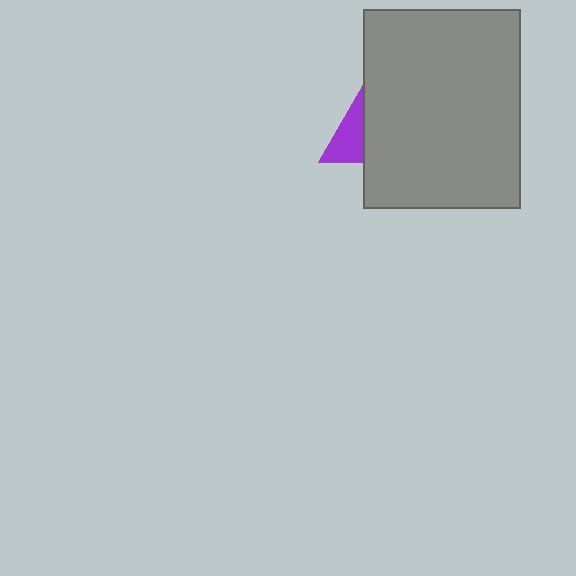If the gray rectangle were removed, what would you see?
You would see the complete purple triangle.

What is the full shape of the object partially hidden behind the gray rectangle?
The partially hidden object is a purple triangle.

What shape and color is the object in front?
The object in front is a gray rectangle.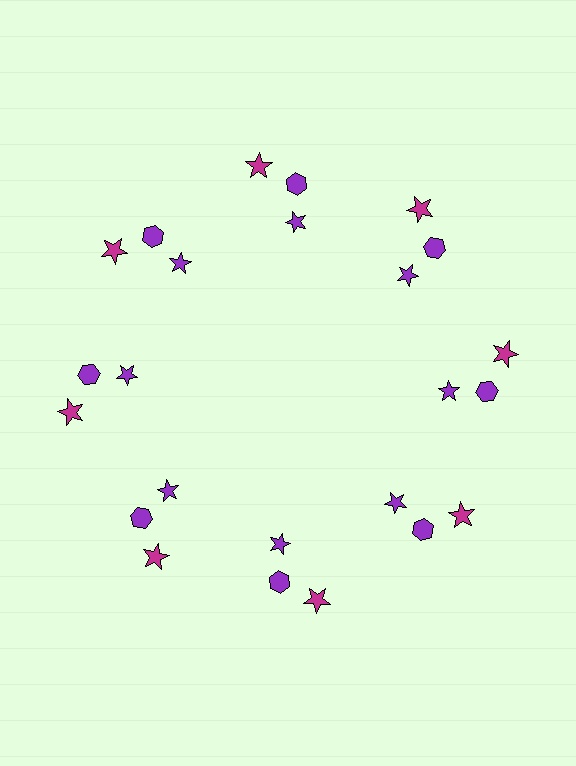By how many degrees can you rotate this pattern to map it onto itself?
The pattern maps onto itself every 45 degrees of rotation.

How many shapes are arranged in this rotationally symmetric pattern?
There are 24 shapes, arranged in 8 groups of 3.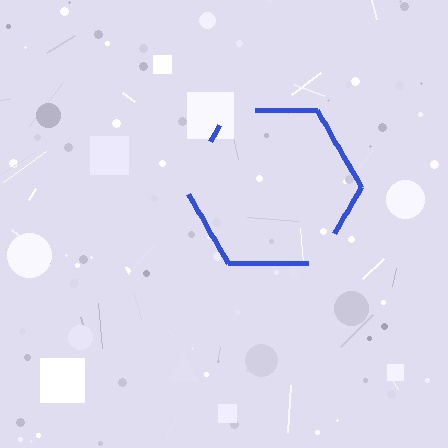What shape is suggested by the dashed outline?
The dashed outline suggests a hexagon.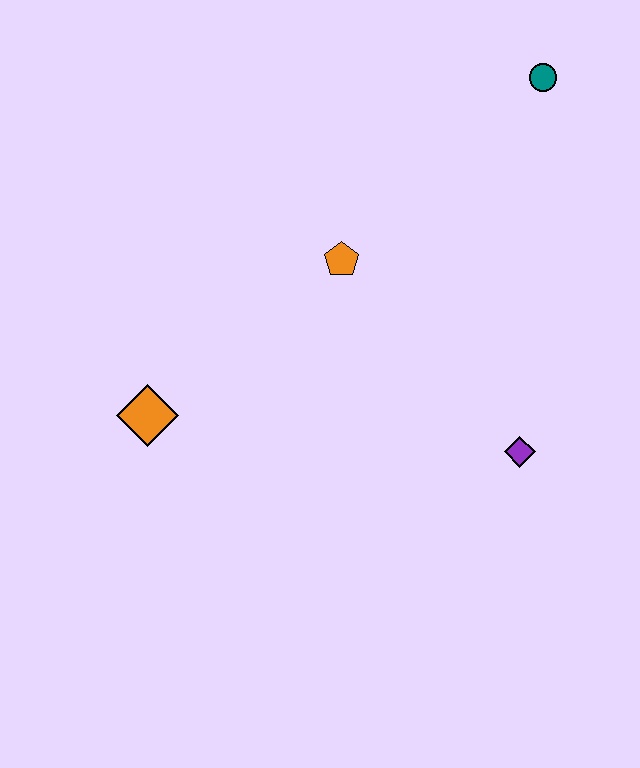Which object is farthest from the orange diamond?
The teal circle is farthest from the orange diamond.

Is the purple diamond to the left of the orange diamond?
No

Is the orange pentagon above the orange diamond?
Yes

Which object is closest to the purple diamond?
The orange pentagon is closest to the purple diamond.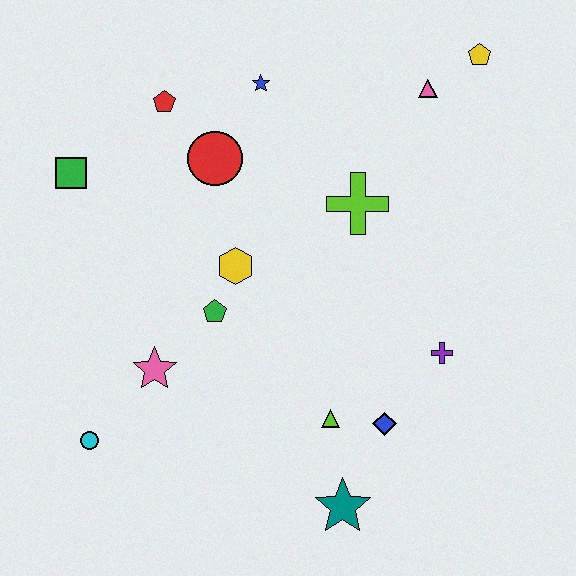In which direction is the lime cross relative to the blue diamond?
The lime cross is above the blue diamond.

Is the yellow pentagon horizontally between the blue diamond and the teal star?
No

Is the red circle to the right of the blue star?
No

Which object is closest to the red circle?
The red pentagon is closest to the red circle.